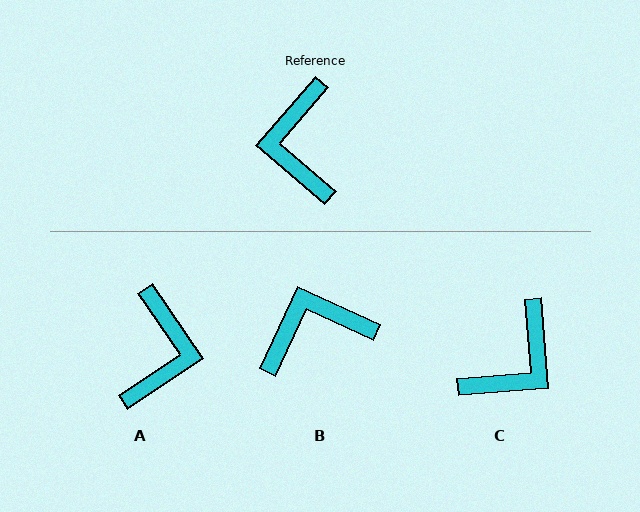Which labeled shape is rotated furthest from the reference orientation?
A, about 165 degrees away.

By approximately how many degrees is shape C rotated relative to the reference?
Approximately 135 degrees counter-clockwise.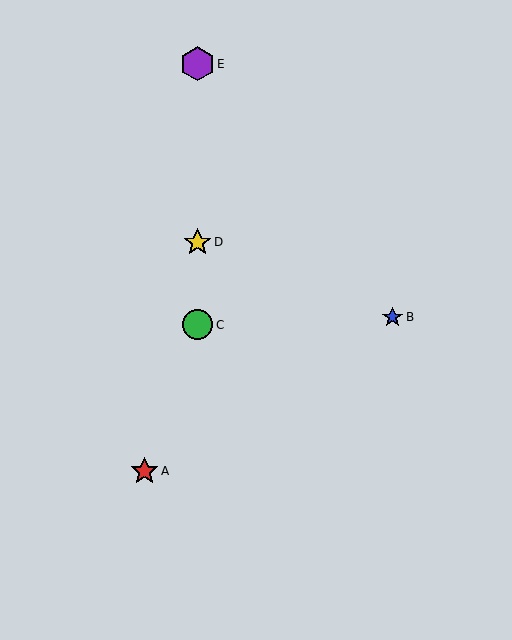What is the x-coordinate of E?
Object E is at x≈198.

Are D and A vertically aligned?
No, D is at x≈198 and A is at x≈145.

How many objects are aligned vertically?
3 objects (C, D, E) are aligned vertically.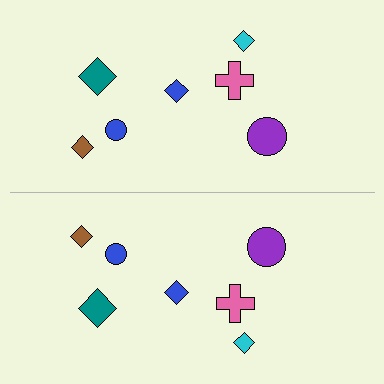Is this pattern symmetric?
Yes, this pattern has bilateral (reflection) symmetry.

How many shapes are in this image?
There are 14 shapes in this image.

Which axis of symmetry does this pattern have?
The pattern has a horizontal axis of symmetry running through the center of the image.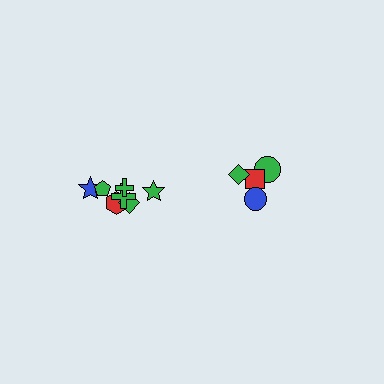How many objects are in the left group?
There are 7 objects.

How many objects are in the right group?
There are 4 objects.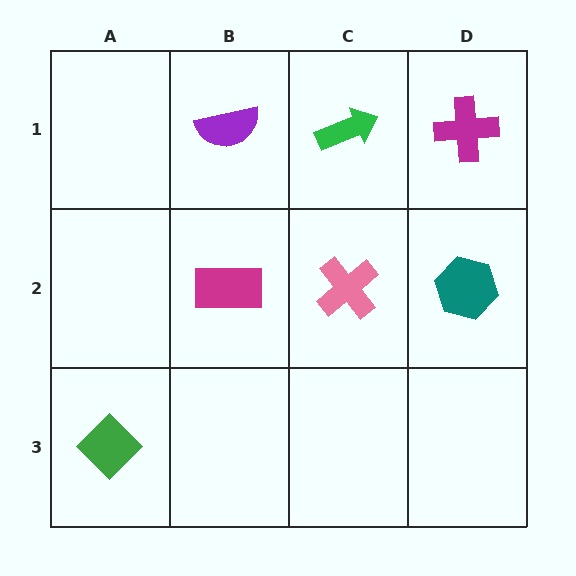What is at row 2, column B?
A magenta rectangle.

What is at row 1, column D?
A magenta cross.